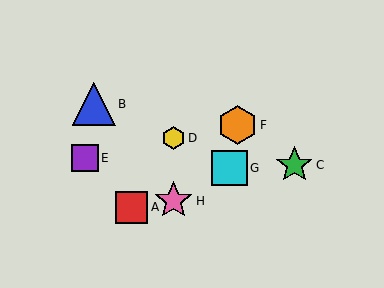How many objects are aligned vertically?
2 objects (D, H) are aligned vertically.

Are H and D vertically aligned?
Yes, both are at x≈174.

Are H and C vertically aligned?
No, H is at x≈174 and C is at x≈294.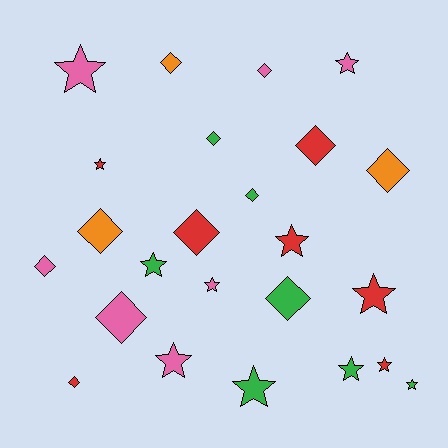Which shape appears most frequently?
Star, with 12 objects.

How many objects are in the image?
There are 24 objects.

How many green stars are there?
There are 4 green stars.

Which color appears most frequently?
Red, with 7 objects.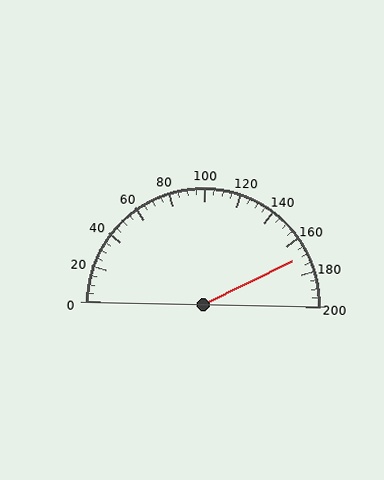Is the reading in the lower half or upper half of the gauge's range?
The reading is in the upper half of the range (0 to 200).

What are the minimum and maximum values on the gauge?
The gauge ranges from 0 to 200.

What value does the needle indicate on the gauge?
The needle indicates approximately 170.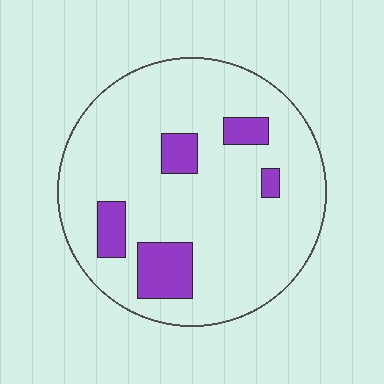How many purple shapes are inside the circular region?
5.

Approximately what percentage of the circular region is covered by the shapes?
Approximately 15%.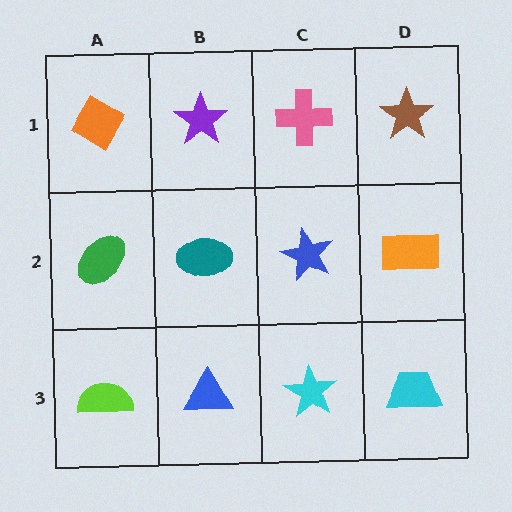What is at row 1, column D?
A brown star.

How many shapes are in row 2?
4 shapes.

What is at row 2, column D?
An orange rectangle.